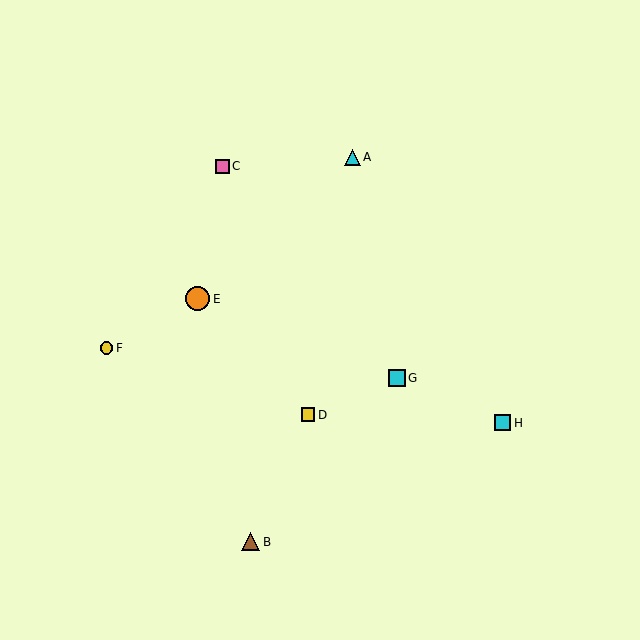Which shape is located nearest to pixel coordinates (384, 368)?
The cyan square (labeled G) at (397, 378) is nearest to that location.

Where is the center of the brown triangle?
The center of the brown triangle is at (251, 542).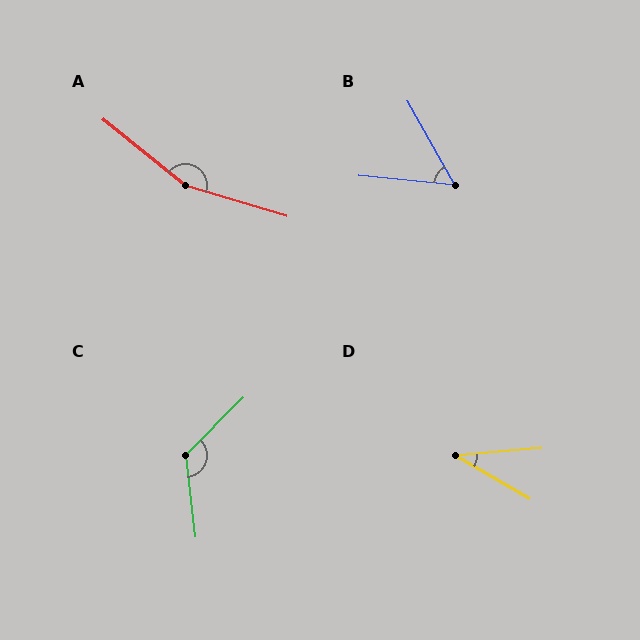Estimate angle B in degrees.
Approximately 55 degrees.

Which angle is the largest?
A, at approximately 158 degrees.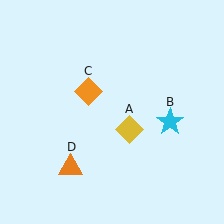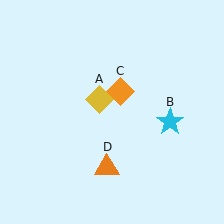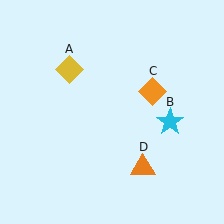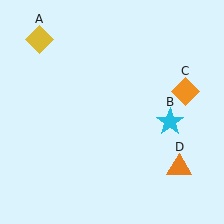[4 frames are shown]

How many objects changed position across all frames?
3 objects changed position: yellow diamond (object A), orange diamond (object C), orange triangle (object D).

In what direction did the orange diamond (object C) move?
The orange diamond (object C) moved right.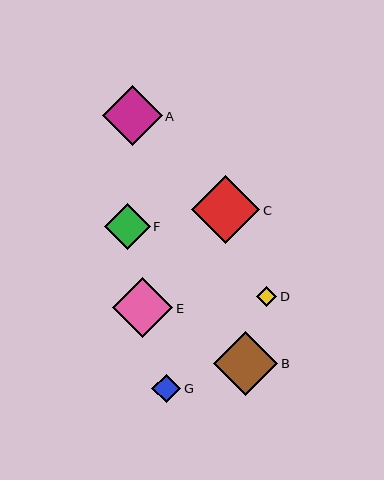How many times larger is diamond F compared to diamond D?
Diamond F is approximately 2.2 times the size of diamond D.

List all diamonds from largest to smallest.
From largest to smallest: C, B, E, A, F, G, D.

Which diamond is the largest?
Diamond C is the largest with a size of approximately 68 pixels.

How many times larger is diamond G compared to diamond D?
Diamond G is approximately 1.4 times the size of diamond D.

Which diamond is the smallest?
Diamond D is the smallest with a size of approximately 20 pixels.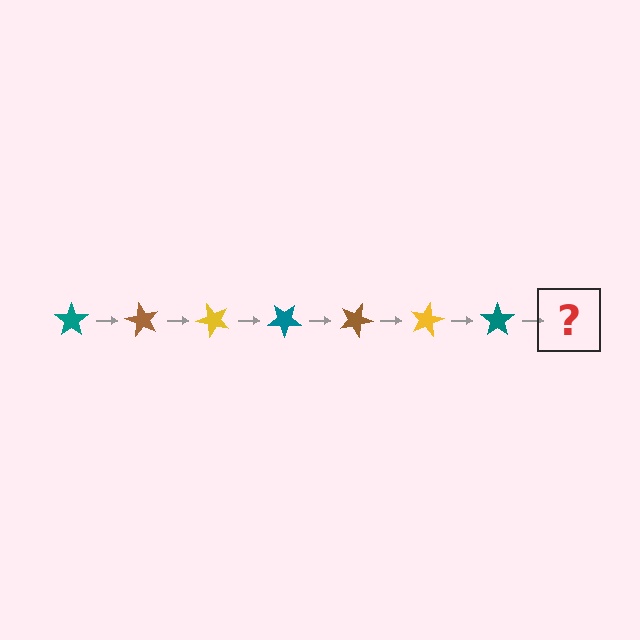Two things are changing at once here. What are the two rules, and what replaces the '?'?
The two rules are that it rotates 60 degrees each step and the color cycles through teal, brown, and yellow. The '?' should be a brown star, rotated 420 degrees from the start.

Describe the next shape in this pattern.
It should be a brown star, rotated 420 degrees from the start.